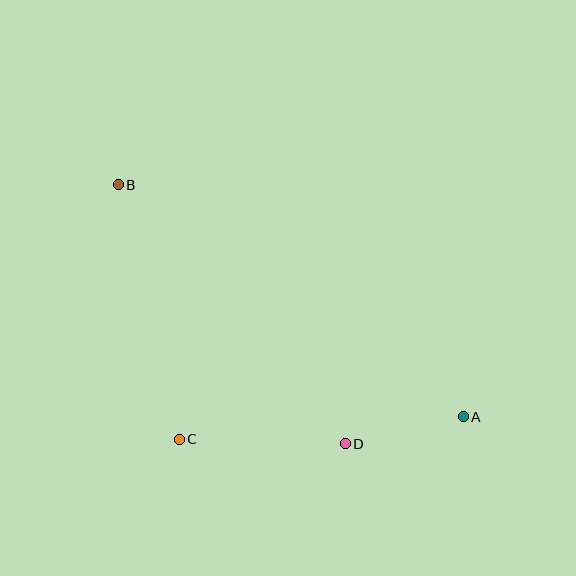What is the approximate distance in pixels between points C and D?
The distance between C and D is approximately 166 pixels.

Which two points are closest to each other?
Points A and D are closest to each other.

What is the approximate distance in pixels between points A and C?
The distance between A and C is approximately 285 pixels.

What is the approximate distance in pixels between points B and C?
The distance between B and C is approximately 262 pixels.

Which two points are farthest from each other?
Points A and B are farthest from each other.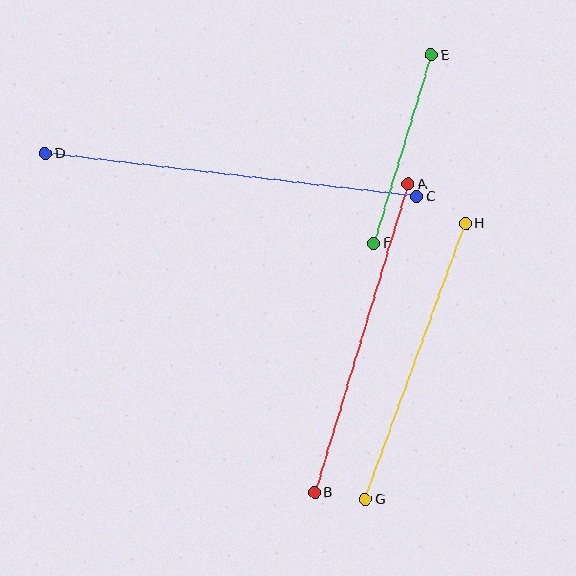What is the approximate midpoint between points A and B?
The midpoint is at approximately (361, 338) pixels.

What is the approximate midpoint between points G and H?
The midpoint is at approximately (415, 362) pixels.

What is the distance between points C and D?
The distance is approximately 374 pixels.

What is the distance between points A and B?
The distance is approximately 323 pixels.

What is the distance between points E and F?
The distance is approximately 197 pixels.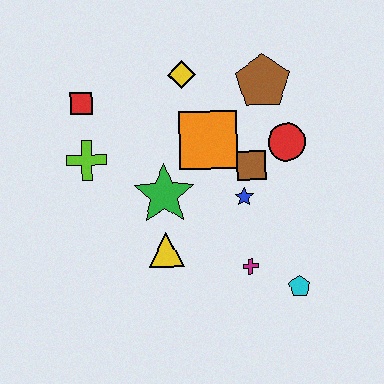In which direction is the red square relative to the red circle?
The red square is to the left of the red circle.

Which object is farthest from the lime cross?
The cyan pentagon is farthest from the lime cross.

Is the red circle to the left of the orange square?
No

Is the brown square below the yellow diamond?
Yes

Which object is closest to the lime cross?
The red square is closest to the lime cross.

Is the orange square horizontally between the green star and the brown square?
Yes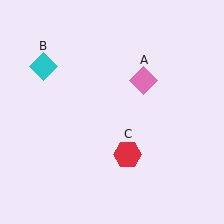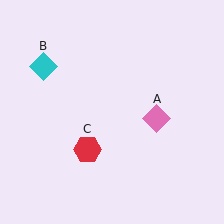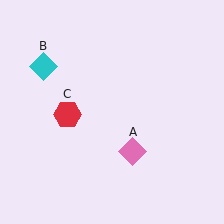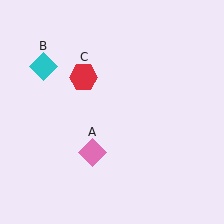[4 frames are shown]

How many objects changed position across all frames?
2 objects changed position: pink diamond (object A), red hexagon (object C).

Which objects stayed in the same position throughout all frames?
Cyan diamond (object B) remained stationary.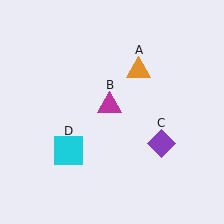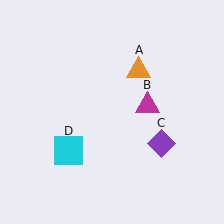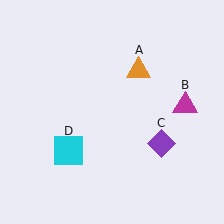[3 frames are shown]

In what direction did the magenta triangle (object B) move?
The magenta triangle (object B) moved right.